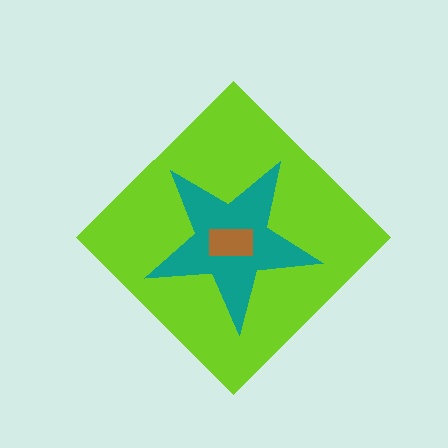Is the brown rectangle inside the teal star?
Yes.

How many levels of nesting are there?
3.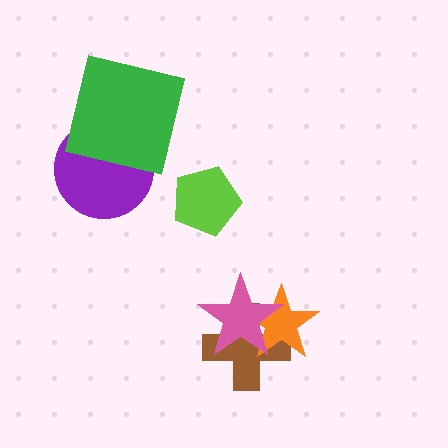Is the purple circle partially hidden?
Yes, it is partially covered by another shape.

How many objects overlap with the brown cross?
2 objects overlap with the brown cross.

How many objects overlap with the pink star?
2 objects overlap with the pink star.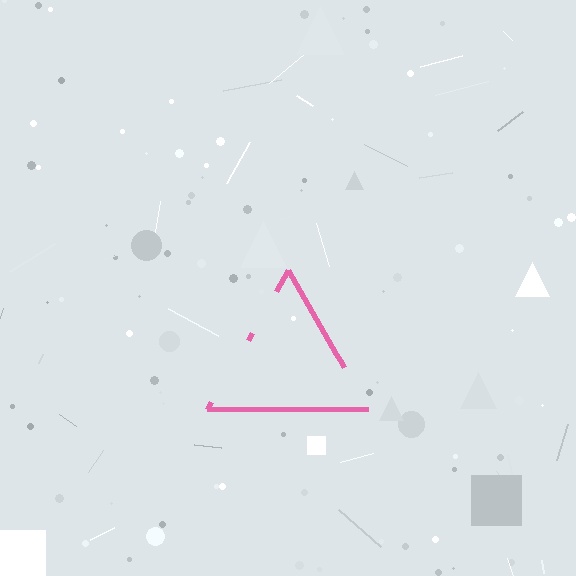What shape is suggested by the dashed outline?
The dashed outline suggests a triangle.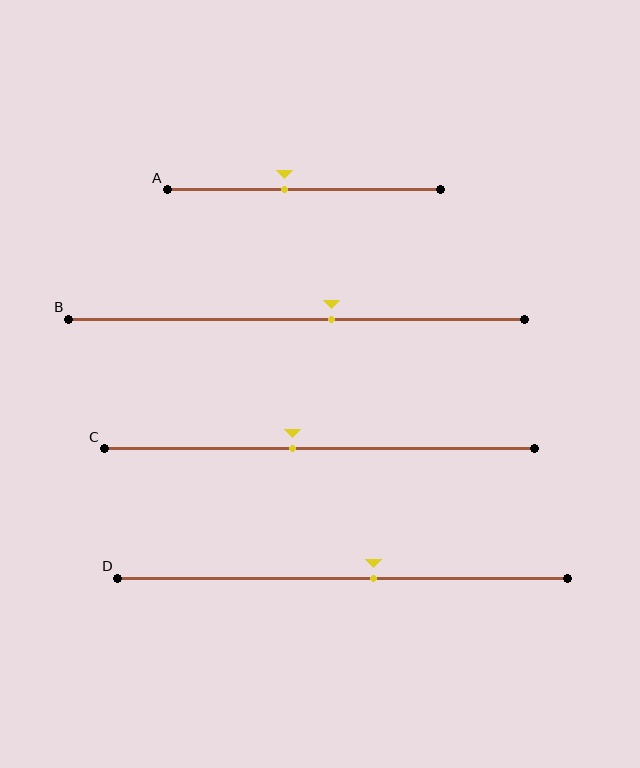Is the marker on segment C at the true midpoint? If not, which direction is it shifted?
No, the marker on segment C is shifted to the left by about 6% of the segment length.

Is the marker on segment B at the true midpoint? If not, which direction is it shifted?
No, the marker on segment B is shifted to the right by about 8% of the segment length.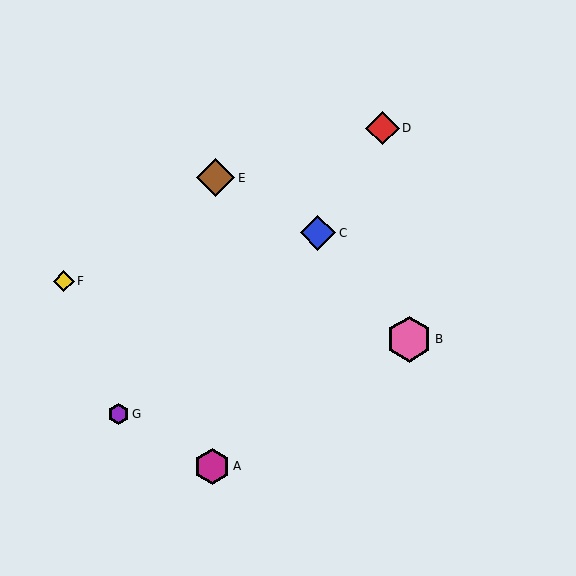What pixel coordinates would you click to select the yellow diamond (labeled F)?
Click at (64, 281) to select the yellow diamond F.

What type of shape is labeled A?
Shape A is a magenta hexagon.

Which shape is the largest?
The pink hexagon (labeled B) is the largest.